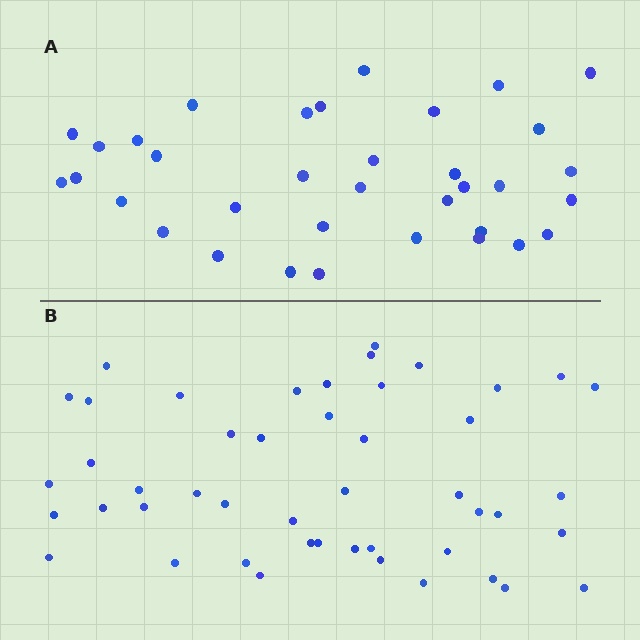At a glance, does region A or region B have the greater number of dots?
Region B (the bottom region) has more dots.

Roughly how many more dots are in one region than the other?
Region B has roughly 12 or so more dots than region A.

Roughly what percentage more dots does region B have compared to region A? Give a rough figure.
About 35% more.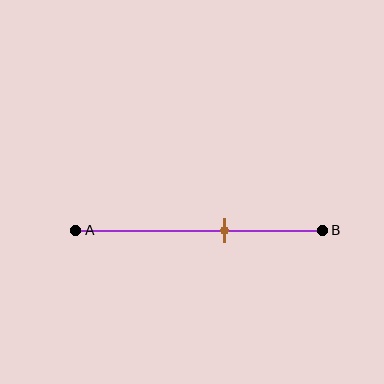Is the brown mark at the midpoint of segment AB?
No, the mark is at about 60% from A, not at the 50% midpoint.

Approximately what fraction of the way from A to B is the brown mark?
The brown mark is approximately 60% of the way from A to B.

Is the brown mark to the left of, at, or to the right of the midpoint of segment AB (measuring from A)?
The brown mark is to the right of the midpoint of segment AB.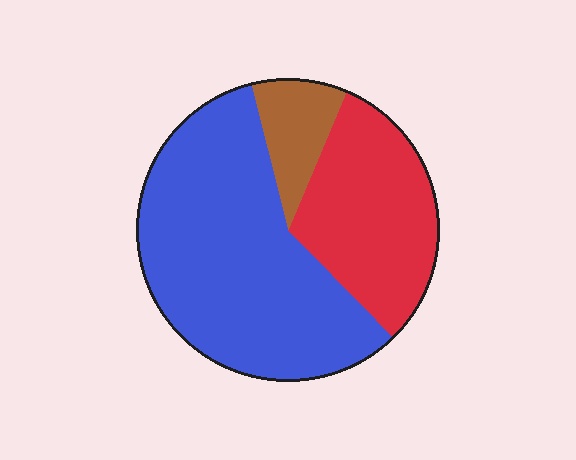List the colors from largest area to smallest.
From largest to smallest: blue, red, brown.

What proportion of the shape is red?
Red covers 31% of the shape.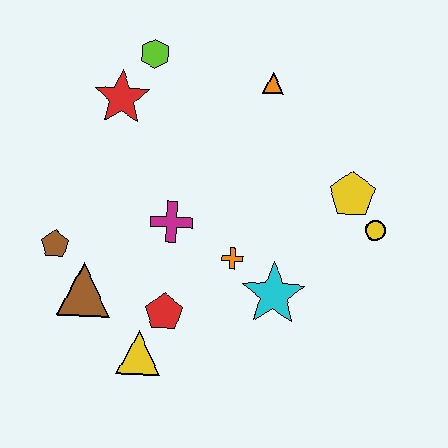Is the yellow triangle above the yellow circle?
No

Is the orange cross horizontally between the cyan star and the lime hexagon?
Yes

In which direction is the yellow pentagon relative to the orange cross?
The yellow pentagon is to the right of the orange cross.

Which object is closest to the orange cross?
The cyan star is closest to the orange cross.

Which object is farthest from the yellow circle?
The brown pentagon is farthest from the yellow circle.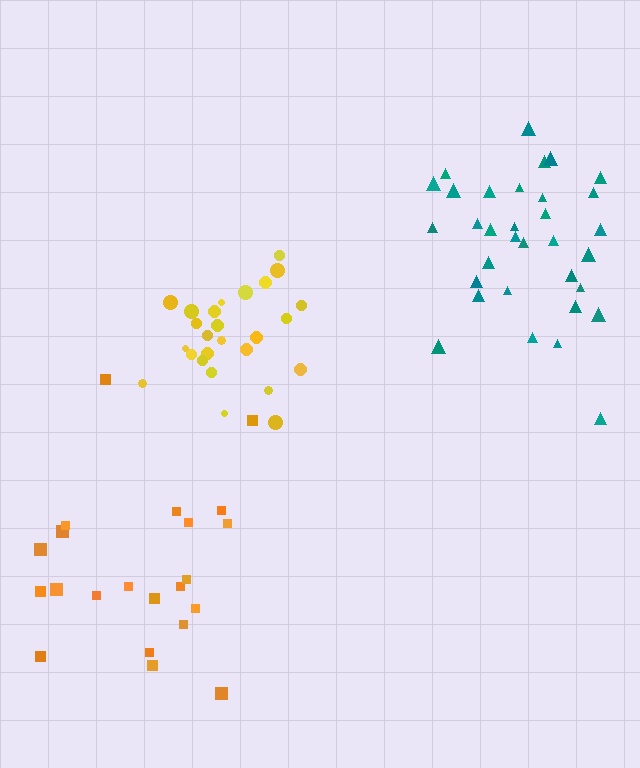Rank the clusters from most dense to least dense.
yellow, teal, orange.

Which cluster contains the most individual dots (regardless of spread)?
Teal (33).